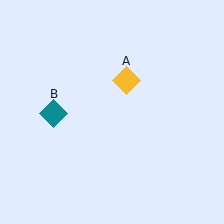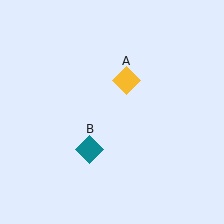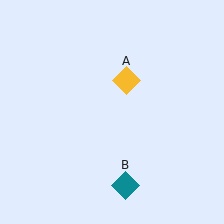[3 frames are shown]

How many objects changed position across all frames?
1 object changed position: teal diamond (object B).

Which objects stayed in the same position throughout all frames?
Yellow diamond (object A) remained stationary.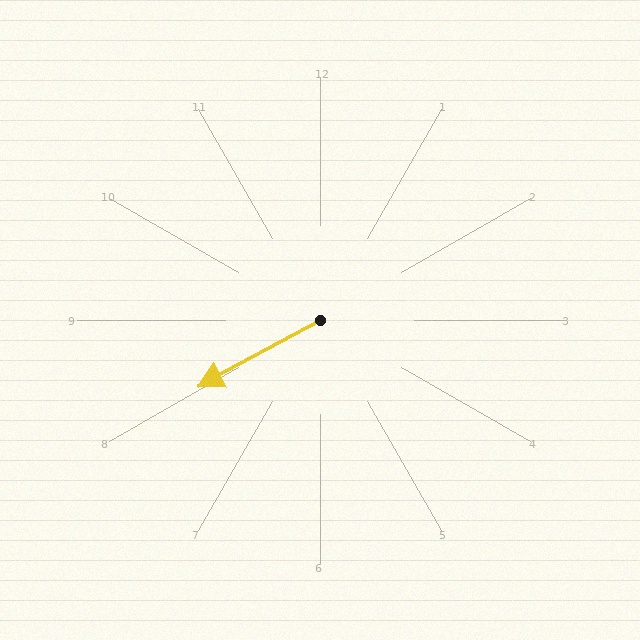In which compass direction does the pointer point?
Southwest.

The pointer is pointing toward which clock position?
Roughly 8 o'clock.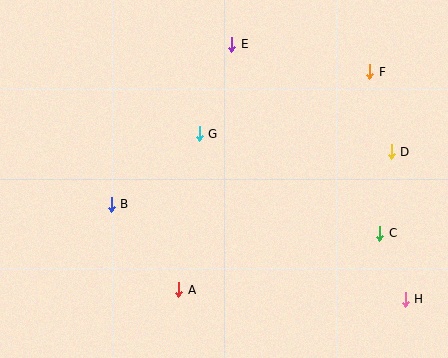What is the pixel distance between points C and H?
The distance between C and H is 71 pixels.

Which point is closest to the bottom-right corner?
Point H is closest to the bottom-right corner.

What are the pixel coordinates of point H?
Point H is at (405, 299).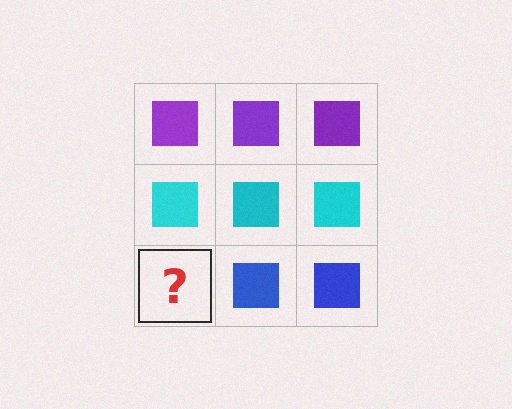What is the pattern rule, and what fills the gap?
The rule is that each row has a consistent color. The gap should be filled with a blue square.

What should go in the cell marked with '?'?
The missing cell should contain a blue square.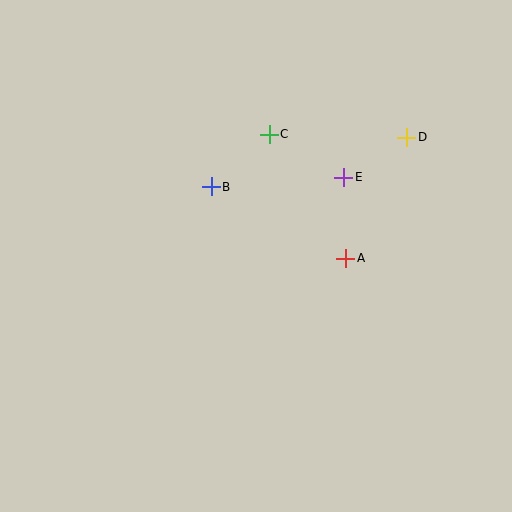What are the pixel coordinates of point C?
Point C is at (269, 134).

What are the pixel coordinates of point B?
Point B is at (211, 187).